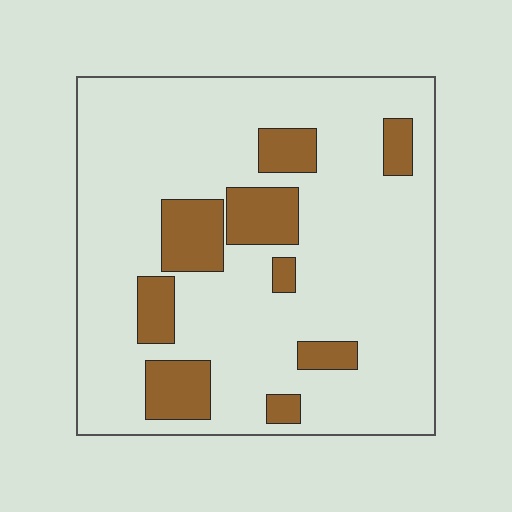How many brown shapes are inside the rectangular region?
9.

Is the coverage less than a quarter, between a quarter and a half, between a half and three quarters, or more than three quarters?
Less than a quarter.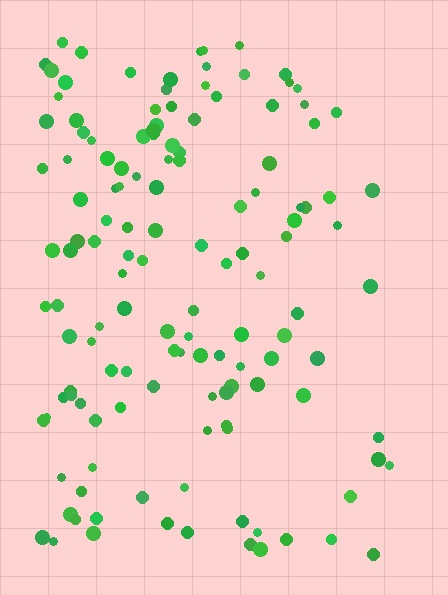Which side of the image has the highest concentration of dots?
The left.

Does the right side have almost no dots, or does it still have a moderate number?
Still a moderate number, just noticeably fewer than the left.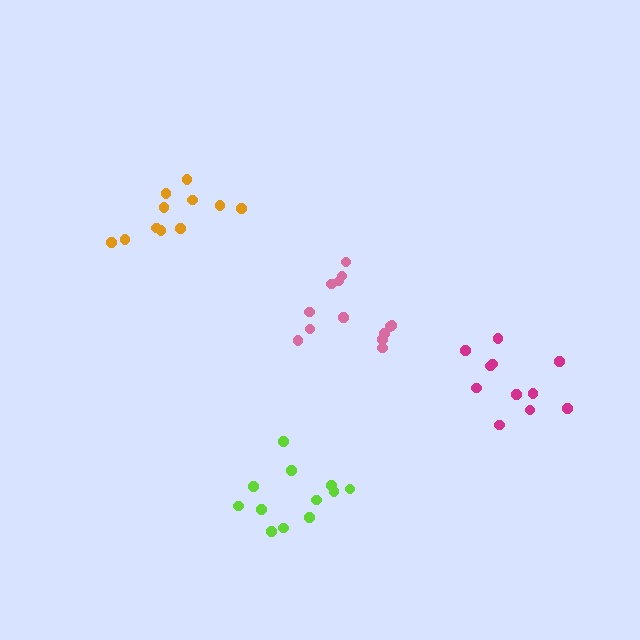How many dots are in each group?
Group 1: 13 dots, Group 2: 11 dots, Group 3: 11 dots, Group 4: 12 dots (47 total).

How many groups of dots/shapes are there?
There are 4 groups.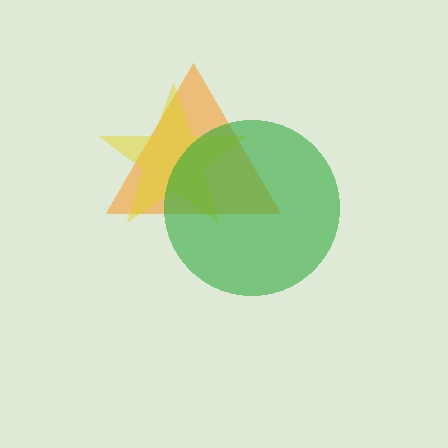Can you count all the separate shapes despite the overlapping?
Yes, there are 3 separate shapes.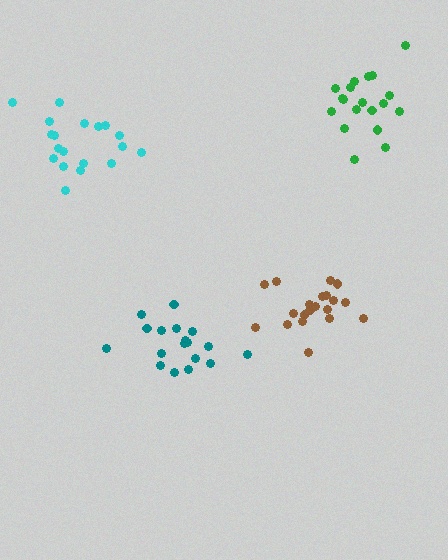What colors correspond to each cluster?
The clusters are colored: cyan, brown, green, teal.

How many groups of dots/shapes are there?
There are 4 groups.